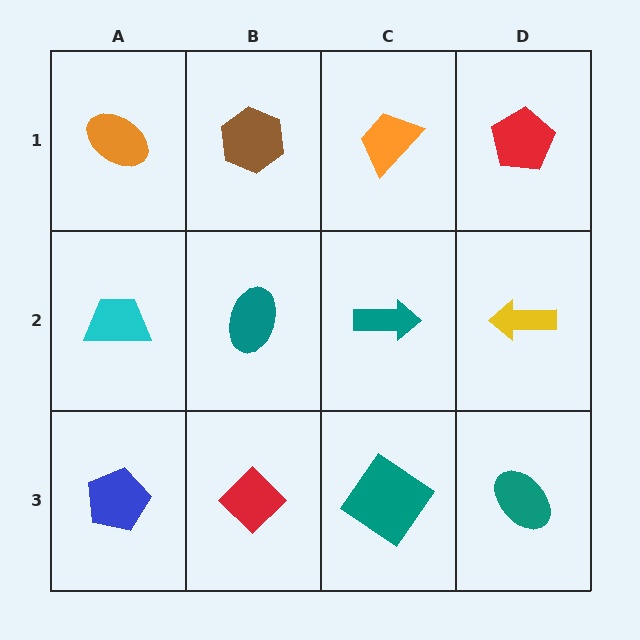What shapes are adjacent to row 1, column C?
A teal arrow (row 2, column C), a brown hexagon (row 1, column B), a red pentagon (row 1, column D).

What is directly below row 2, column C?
A teal diamond.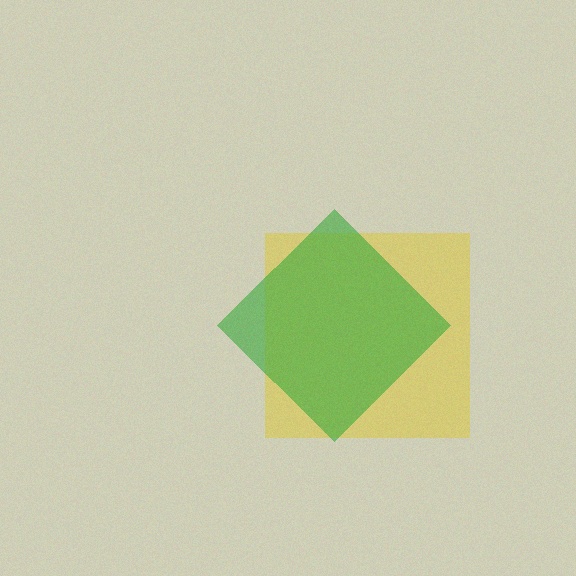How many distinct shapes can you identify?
There are 2 distinct shapes: a yellow square, a green diamond.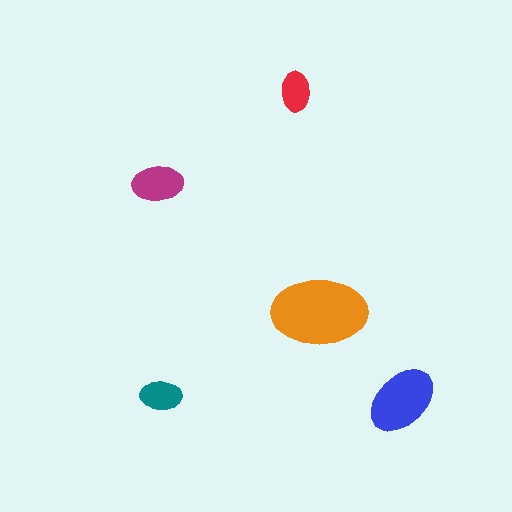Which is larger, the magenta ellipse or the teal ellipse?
The magenta one.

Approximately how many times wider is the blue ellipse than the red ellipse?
About 2 times wider.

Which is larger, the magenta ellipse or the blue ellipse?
The blue one.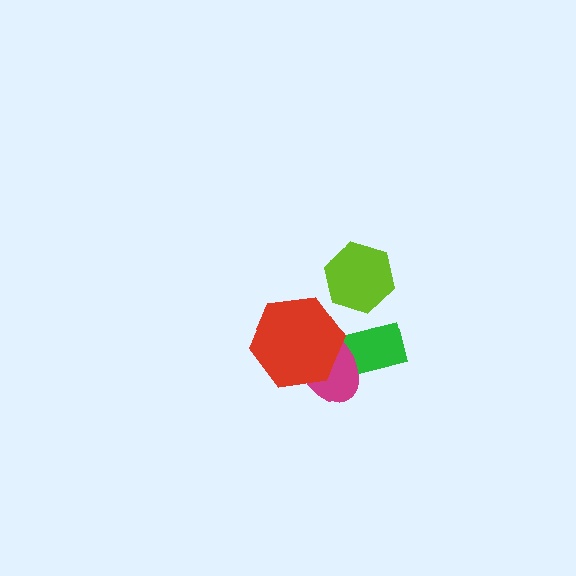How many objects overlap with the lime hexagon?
0 objects overlap with the lime hexagon.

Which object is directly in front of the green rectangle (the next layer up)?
The magenta ellipse is directly in front of the green rectangle.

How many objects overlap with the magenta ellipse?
2 objects overlap with the magenta ellipse.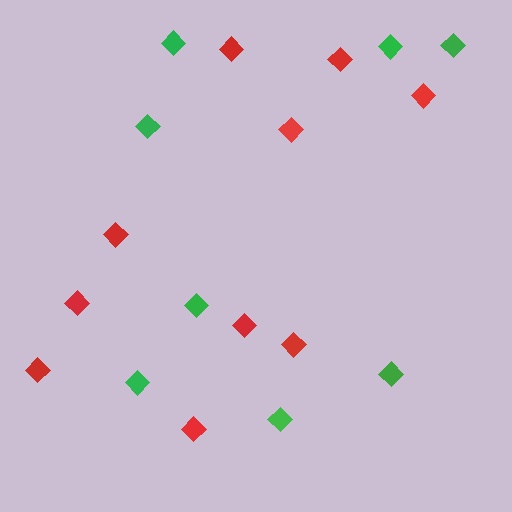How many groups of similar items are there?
There are 2 groups: one group of green diamonds (8) and one group of red diamonds (10).